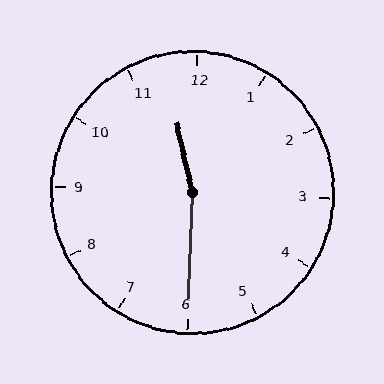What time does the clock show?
11:30.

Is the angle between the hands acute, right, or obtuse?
It is obtuse.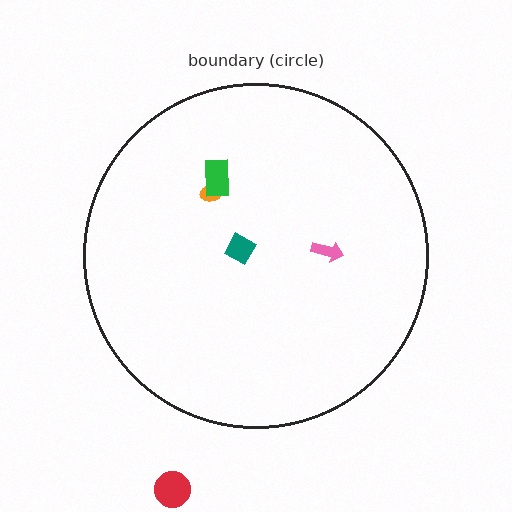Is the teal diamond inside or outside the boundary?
Inside.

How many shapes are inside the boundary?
4 inside, 1 outside.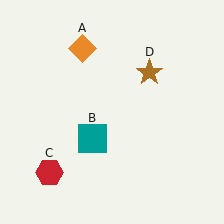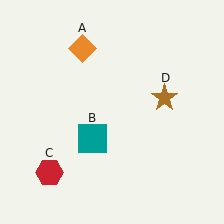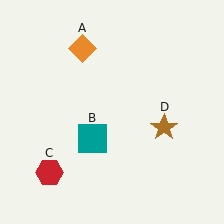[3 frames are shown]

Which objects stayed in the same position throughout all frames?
Orange diamond (object A) and teal square (object B) and red hexagon (object C) remained stationary.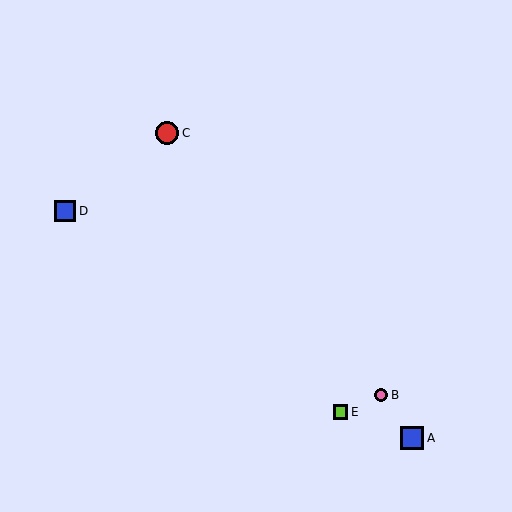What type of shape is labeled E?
Shape E is a lime square.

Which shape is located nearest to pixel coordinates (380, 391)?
The pink circle (labeled B) at (381, 395) is nearest to that location.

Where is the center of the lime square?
The center of the lime square is at (341, 412).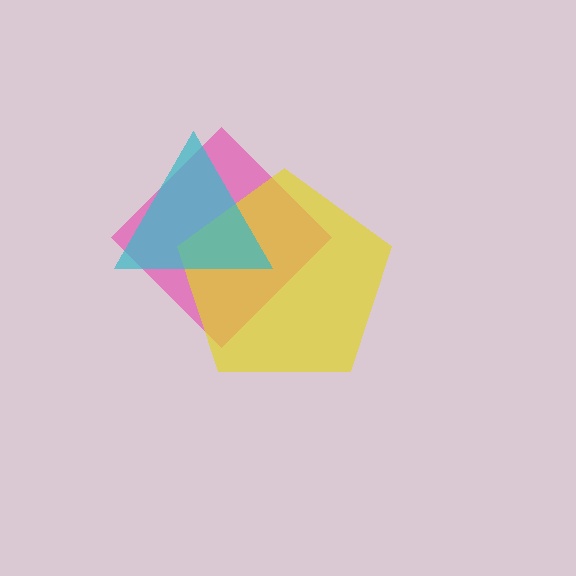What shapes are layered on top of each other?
The layered shapes are: a pink diamond, a yellow pentagon, a cyan triangle.